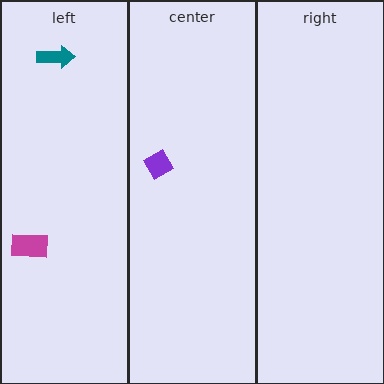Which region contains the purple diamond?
The center region.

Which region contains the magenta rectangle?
The left region.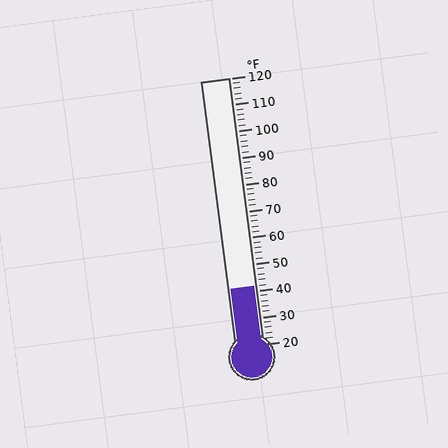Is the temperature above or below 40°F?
The temperature is above 40°F.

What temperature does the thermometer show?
The thermometer shows approximately 42°F.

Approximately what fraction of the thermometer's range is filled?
The thermometer is filled to approximately 20% of its range.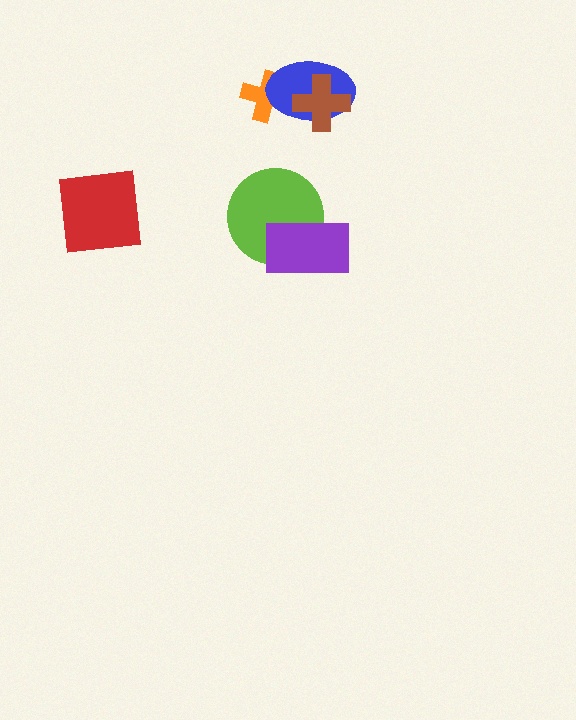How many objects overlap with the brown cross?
1 object overlaps with the brown cross.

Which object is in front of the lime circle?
The purple rectangle is in front of the lime circle.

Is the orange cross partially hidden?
Yes, it is partially covered by another shape.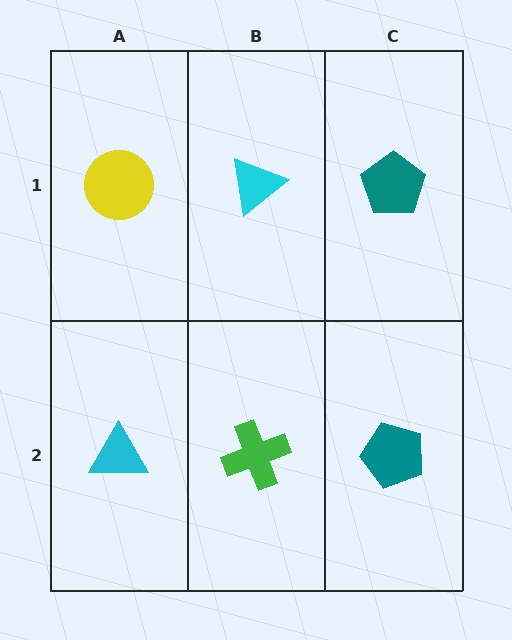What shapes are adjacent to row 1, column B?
A green cross (row 2, column B), a yellow circle (row 1, column A), a teal pentagon (row 1, column C).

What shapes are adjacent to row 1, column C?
A teal pentagon (row 2, column C), a cyan triangle (row 1, column B).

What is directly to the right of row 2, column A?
A green cross.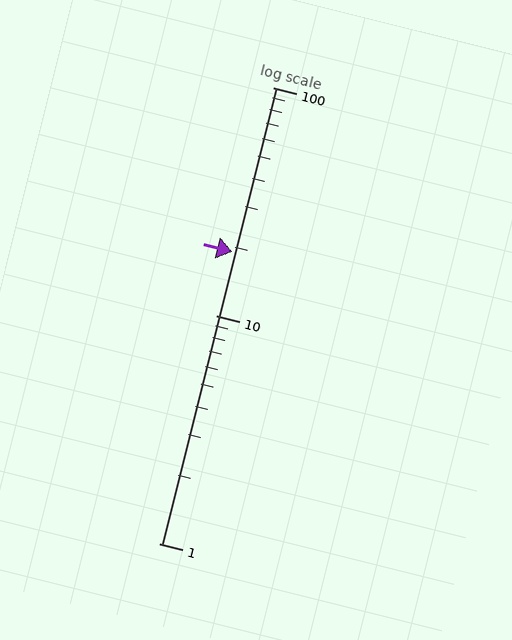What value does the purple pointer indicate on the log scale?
The pointer indicates approximately 19.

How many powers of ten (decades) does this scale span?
The scale spans 2 decades, from 1 to 100.